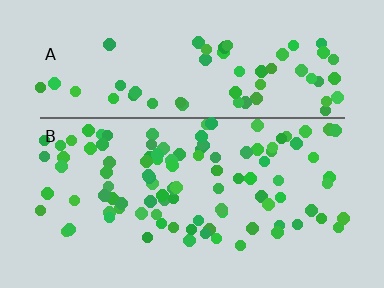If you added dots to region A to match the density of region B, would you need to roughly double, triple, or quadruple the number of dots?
Approximately double.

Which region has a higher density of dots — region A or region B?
B (the bottom).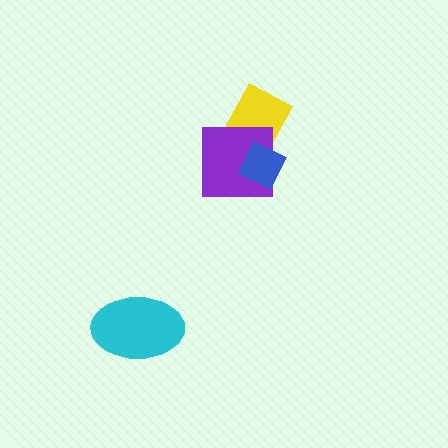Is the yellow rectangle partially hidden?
Yes, it is partially covered by another shape.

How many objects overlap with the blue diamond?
2 objects overlap with the blue diamond.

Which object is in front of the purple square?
The blue diamond is in front of the purple square.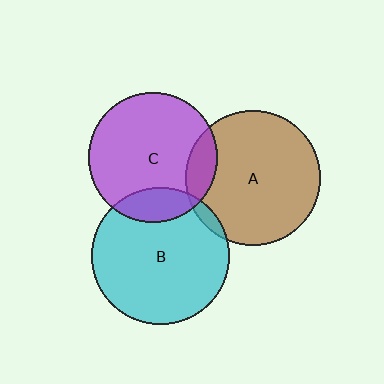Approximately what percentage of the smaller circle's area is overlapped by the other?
Approximately 5%.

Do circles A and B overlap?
Yes.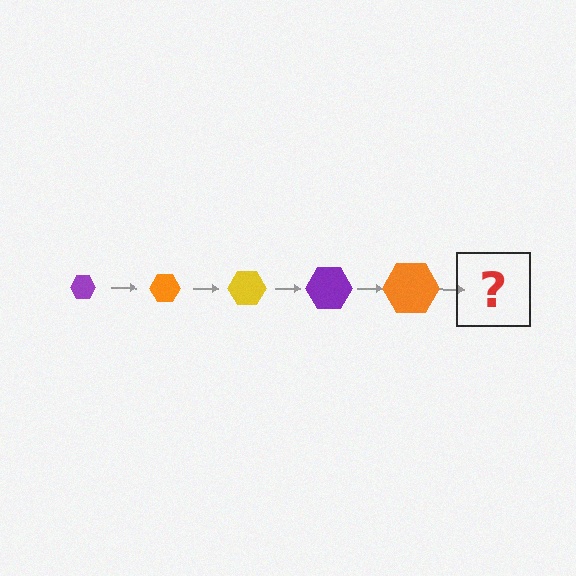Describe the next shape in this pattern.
It should be a yellow hexagon, larger than the previous one.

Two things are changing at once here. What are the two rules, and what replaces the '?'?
The two rules are that the hexagon grows larger each step and the color cycles through purple, orange, and yellow. The '?' should be a yellow hexagon, larger than the previous one.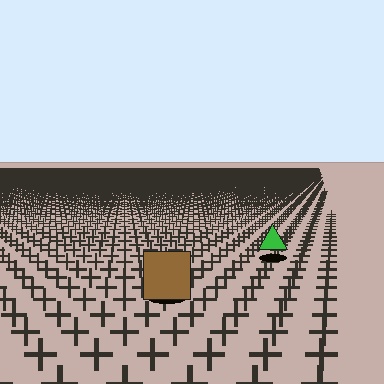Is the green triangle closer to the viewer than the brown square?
No. The brown square is closer — you can tell from the texture gradient: the ground texture is coarser near it.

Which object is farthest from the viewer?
The green triangle is farthest from the viewer. It appears smaller and the ground texture around it is denser.